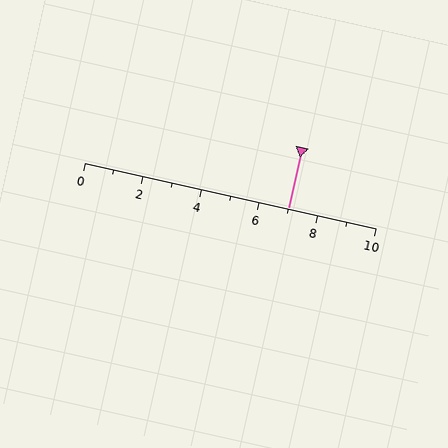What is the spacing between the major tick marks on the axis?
The major ticks are spaced 2 apart.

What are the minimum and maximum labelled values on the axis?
The axis runs from 0 to 10.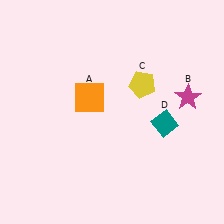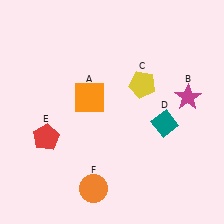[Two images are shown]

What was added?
A red pentagon (E), an orange circle (F) were added in Image 2.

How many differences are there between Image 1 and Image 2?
There are 2 differences between the two images.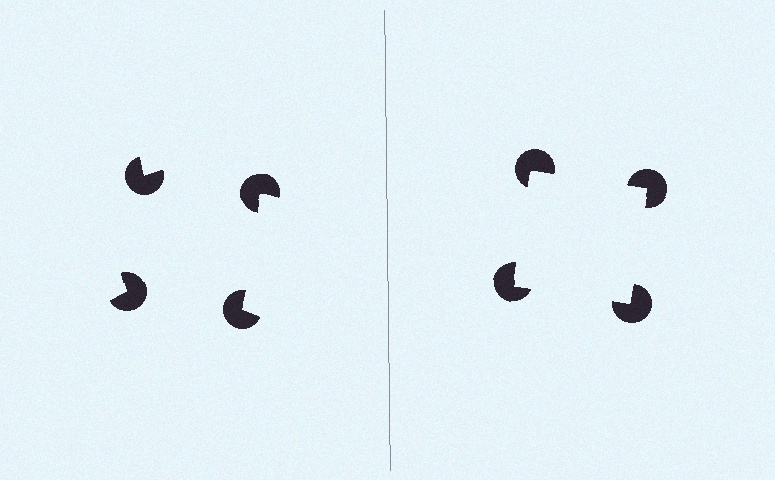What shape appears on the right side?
An illusory square.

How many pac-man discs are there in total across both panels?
8 — 4 on each side.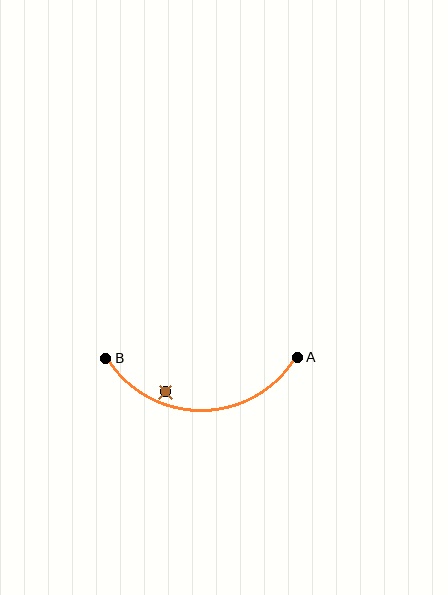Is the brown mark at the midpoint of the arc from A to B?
No — the brown mark does not lie on the arc at all. It sits slightly inside the curve.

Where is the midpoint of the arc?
The arc midpoint is the point on the curve farthest from the straight line joining A and B. It sits below that line.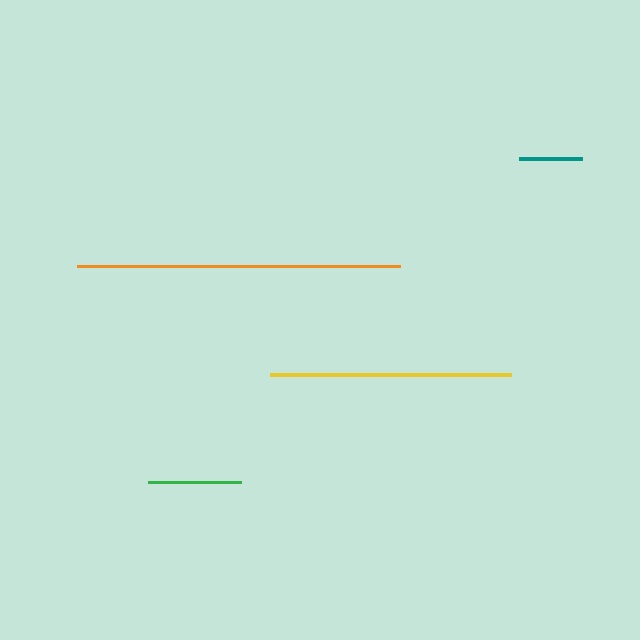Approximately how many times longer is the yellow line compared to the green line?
The yellow line is approximately 2.6 times the length of the green line.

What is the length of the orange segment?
The orange segment is approximately 323 pixels long.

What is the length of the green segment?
The green segment is approximately 93 pixels long.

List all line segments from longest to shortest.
From longest to shortest: orange, yellow, green, teal.